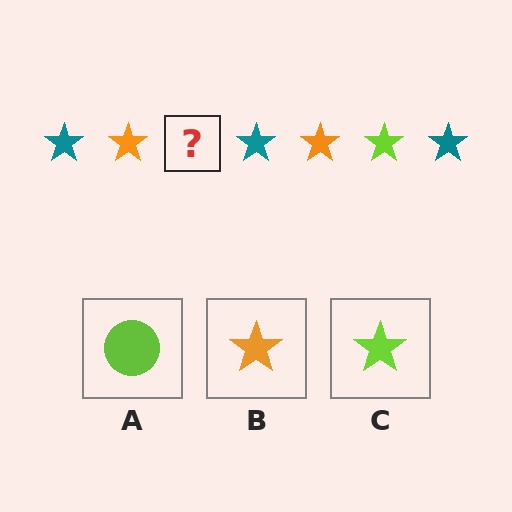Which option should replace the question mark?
Option C.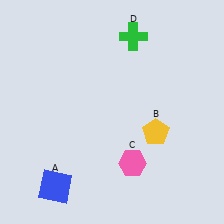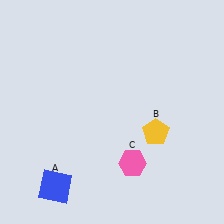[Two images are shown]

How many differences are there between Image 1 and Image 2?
There is 1 difference between the two images.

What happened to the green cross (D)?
The green cross (D) was removed in Image 2. It was in the top-right area of Image 1.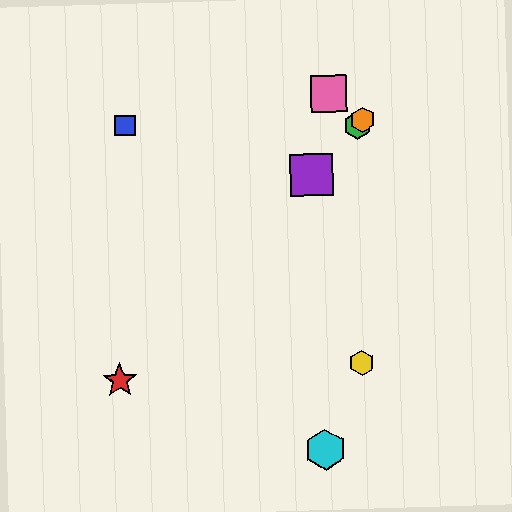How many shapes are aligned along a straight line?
4 shapes (the red star, the green hexagon, the purple square, the orange hexagon) are aligned along a straight line.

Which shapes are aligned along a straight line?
The red star, the green hexagon, the purple square, the orange hexagon are aligned along a straight line.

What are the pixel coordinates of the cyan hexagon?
The cyan hexagon is at (325, 450).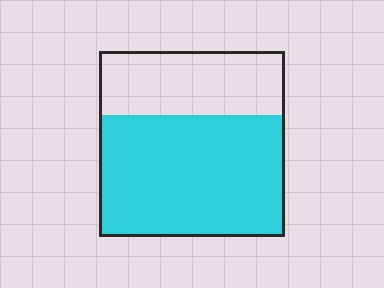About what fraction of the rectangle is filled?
About two thirds (2/3).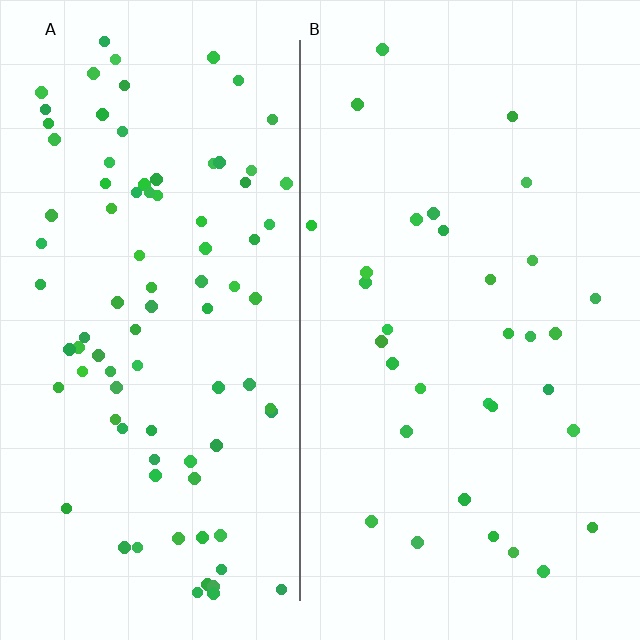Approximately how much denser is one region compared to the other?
Approximately 2.7× — region A over region B.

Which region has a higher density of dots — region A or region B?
A (the left).